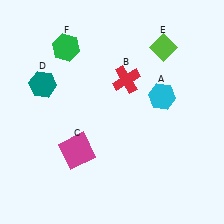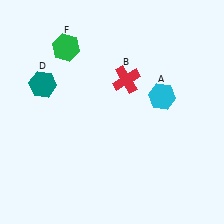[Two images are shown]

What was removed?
The magenta square (C), the lime diamond (E) were removed in Image 2.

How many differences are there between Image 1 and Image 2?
There are 2 differences between the two images.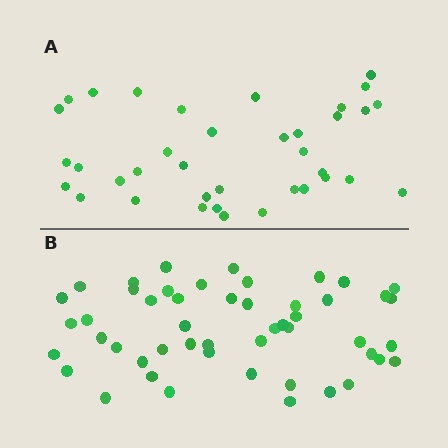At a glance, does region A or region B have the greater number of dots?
Region B (the bottom region) has more dots.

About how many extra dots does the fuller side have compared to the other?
Region B has approximately 15 more dots than region A.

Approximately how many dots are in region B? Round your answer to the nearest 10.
About 50 dots.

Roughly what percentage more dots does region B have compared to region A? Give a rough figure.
About 35% more.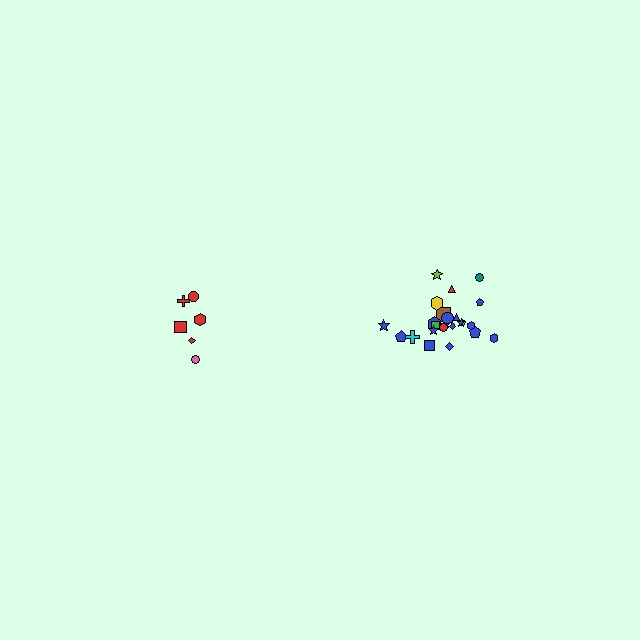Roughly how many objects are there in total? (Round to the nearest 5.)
Roughly 30 objects in total.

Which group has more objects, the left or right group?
The right group.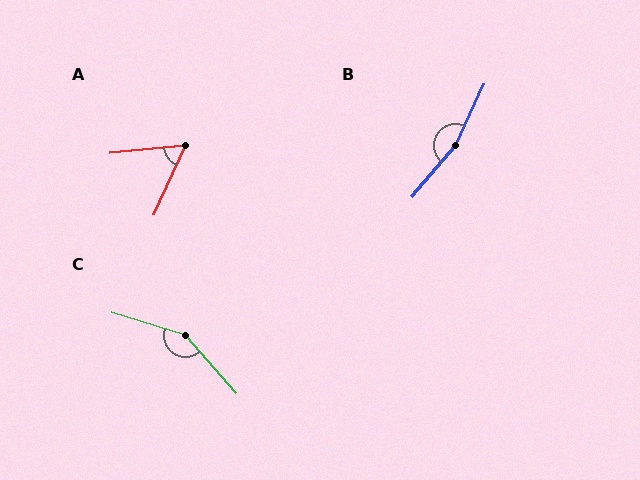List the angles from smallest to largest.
A (60°), C (148°), B (165°).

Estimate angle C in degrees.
Approximately 148 degrees.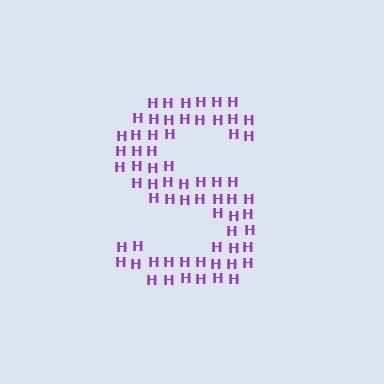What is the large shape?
The large shape is the letter S.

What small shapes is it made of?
It is made of small letter H's.